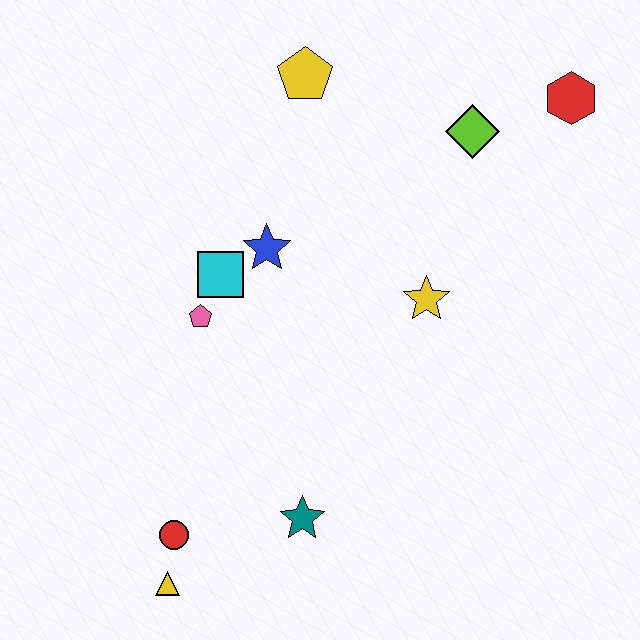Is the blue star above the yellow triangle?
Yes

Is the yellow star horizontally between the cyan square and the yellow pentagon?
No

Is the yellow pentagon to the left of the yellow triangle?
No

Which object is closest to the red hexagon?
The lime diamond is closest to the red hexagon.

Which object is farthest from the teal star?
The red hexagon is farthest from the teal star.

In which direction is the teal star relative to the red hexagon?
The teal star is below the red hexagon.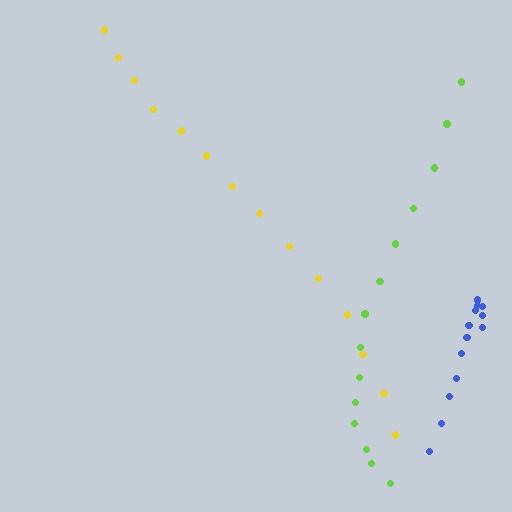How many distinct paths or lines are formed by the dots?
There are 3 distinct paths.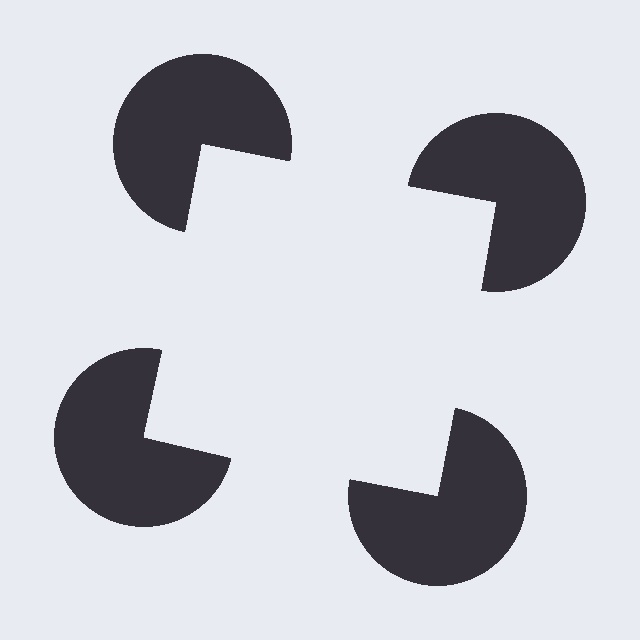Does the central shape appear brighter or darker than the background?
It typically appears slightly brighter than the background, even though no actual brightness change is drawn.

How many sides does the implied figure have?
4 sides.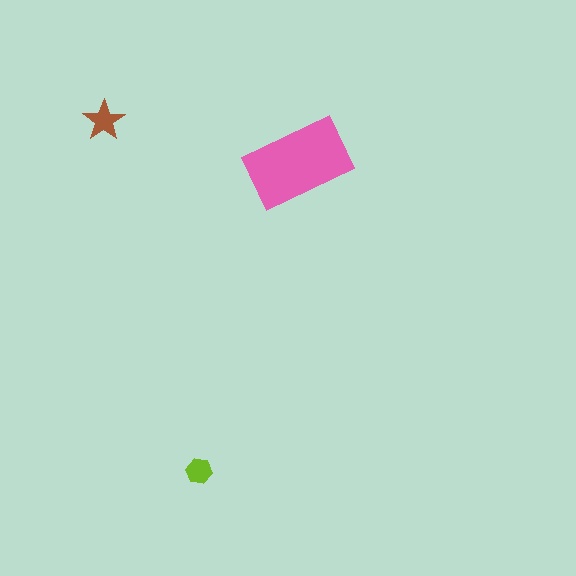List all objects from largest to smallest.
The pink rectangle, the brown star, the lime hexagon.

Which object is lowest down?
The lime hexagon is bottommost.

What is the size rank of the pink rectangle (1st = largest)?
1st.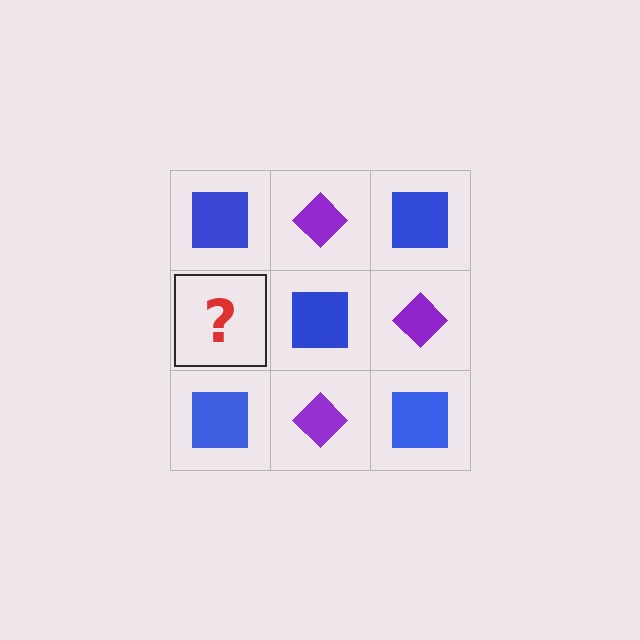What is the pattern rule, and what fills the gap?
The rule is that it alternates blue square and purple diamond in a checkerboard pattern. The gap should be filled with a purple diamond.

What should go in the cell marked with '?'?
The missing cell should contain a purple diamond.